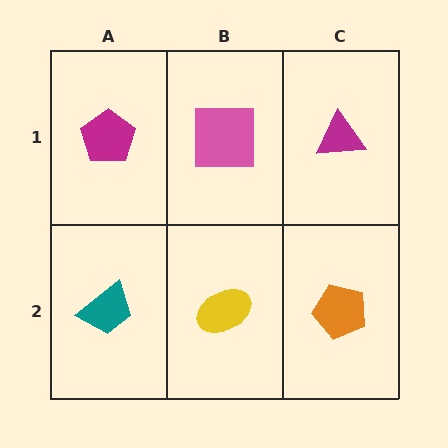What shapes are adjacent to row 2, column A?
A magenta pentagon (row 1, column A), a yellow ellipse (row 2, column B).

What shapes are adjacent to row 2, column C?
A magenta triangle (row 1, column C), a yellow ellipse (row 2, column B).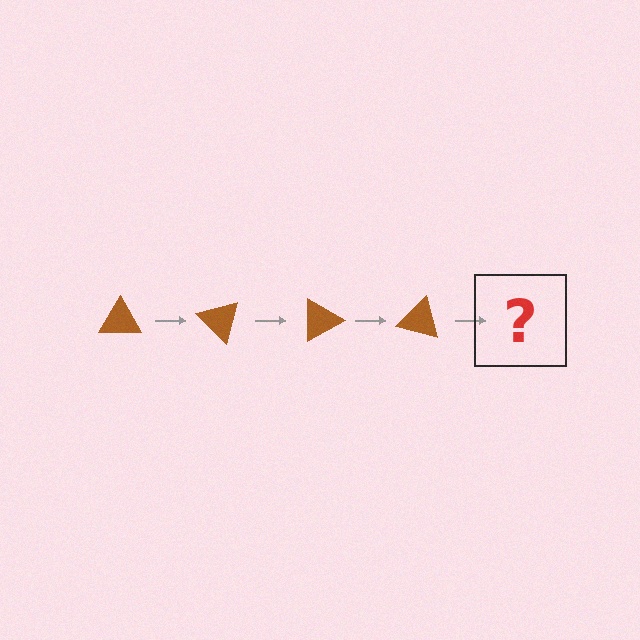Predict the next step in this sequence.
The next step is a brown triangle rotated 180 degrees.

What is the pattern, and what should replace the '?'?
The pattern is that the triangle rotates 45 degrees each step. The '?' should be a brown triangle rotated 180 degrees.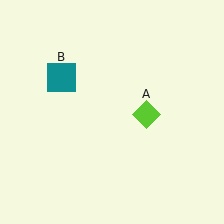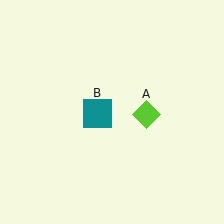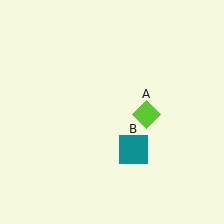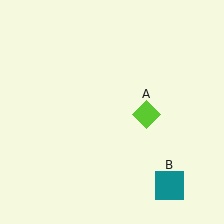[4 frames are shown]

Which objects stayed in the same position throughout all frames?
Lime diamond (object A) remained stationary.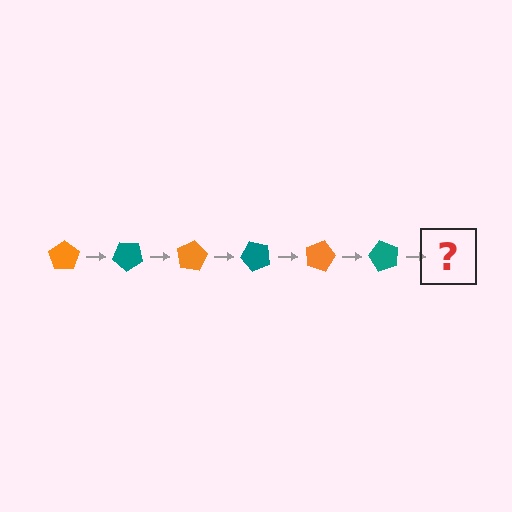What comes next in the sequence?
The next element should be an orange pentagon, rotated 240 degrees from the start.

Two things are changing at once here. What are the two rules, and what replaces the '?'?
The two rules are that it rotates 40 degrees each step and the color cycles through orange and teal. The '?' should be an orange pentagon, rotated 240 degrees from the start.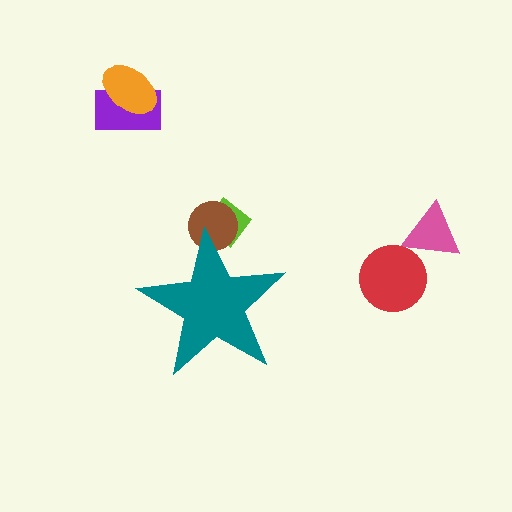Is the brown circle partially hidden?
Yes, the brown circle is partially hidden behind the teal star.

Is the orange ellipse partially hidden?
No, the orange ellipse is fully visible.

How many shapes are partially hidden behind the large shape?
2 shapes are partially hidden.